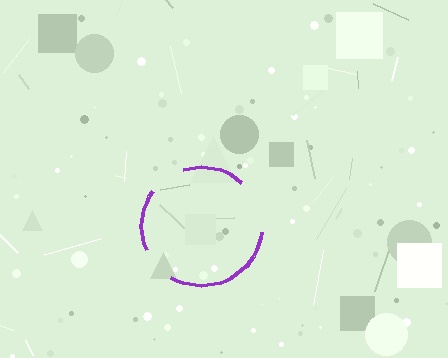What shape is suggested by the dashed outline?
The dashed outline suggests a circle.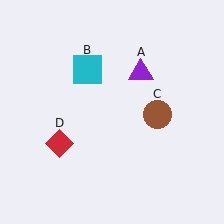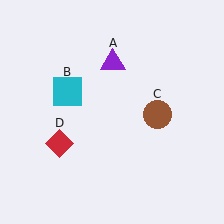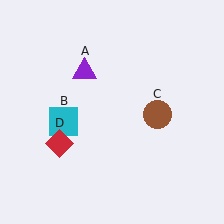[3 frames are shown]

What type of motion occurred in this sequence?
The purple triangle (object A), cyan square (object B) rotated counterclockwise around the center of the scene.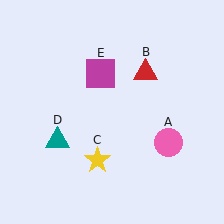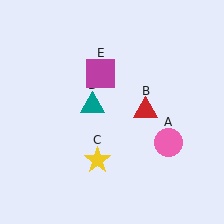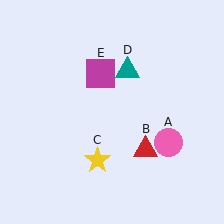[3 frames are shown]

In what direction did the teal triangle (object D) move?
The teal triangle (object D) moved up and to the right.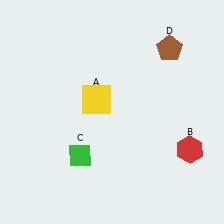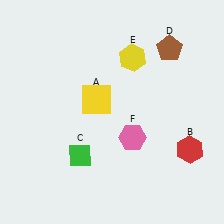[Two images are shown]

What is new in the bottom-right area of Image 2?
A pink hexagon (F) was added in the bottom-right area of Image 2.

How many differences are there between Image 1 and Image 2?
There are 2 differences between the two images.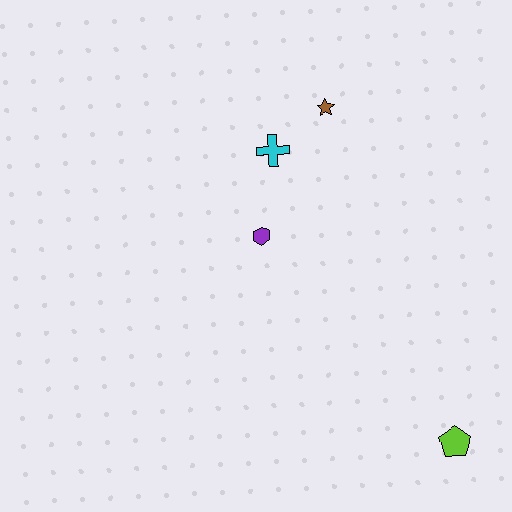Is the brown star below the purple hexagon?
No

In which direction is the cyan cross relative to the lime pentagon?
The cyan cross is above the lime pentagon.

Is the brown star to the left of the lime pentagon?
Yes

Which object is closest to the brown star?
The cyan cross is closest to the brown star.